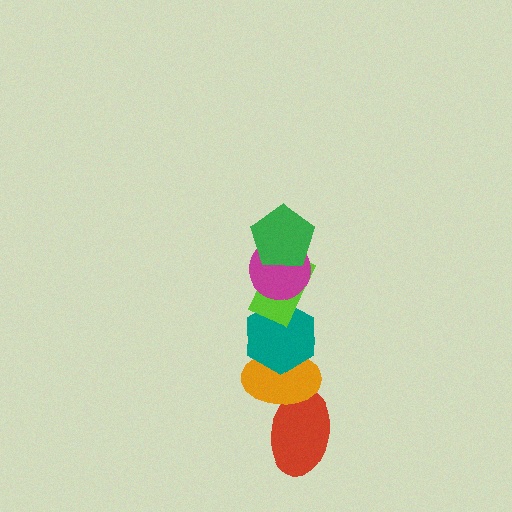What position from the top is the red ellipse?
The red ellipse is 6th from the top.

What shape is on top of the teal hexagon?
The lime rectangle is on top of the teal hexagon.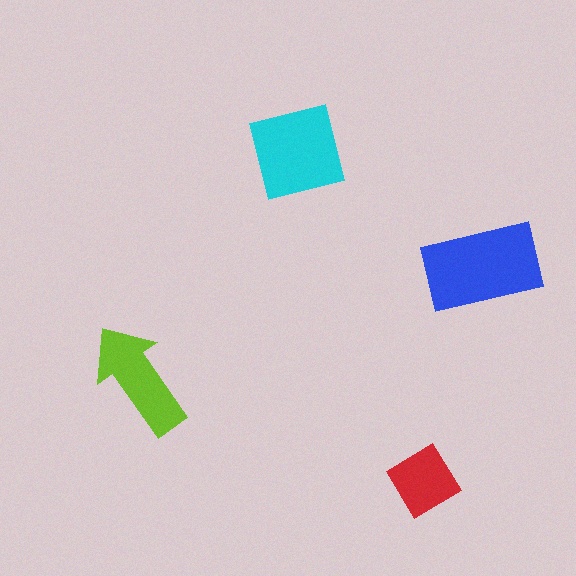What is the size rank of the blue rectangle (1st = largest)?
1st.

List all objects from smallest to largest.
The red diamond, the lime arrow, the cyan square, the blue rectangle.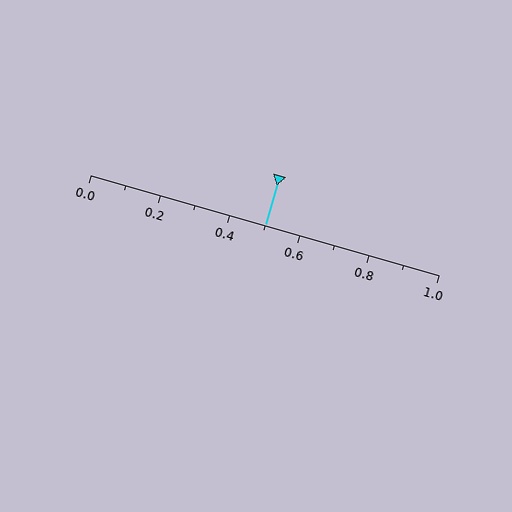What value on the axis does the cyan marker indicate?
The marker indicates approximately 0.5.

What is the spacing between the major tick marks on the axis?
The major ticks are spaced 0.2 apart.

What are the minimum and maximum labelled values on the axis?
The axis runs from 0.0 to 1.0.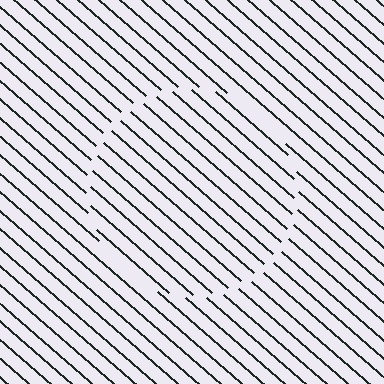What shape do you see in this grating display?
An illusory circle. The interior of the shape contains the same grating, shifted by half a period — the contour is defined by the phase discontinuity where line-ends from the inner and outer gratings abut.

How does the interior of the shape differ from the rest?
The interior of the shape contains the same grating, shifted by half a period — the contour is defined by the phase discontinuity where line-ends from the inner and outer gratings abut.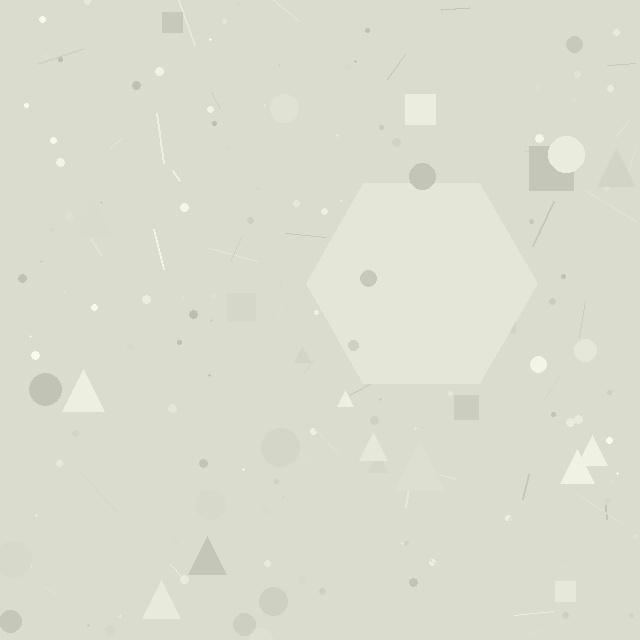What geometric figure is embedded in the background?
A hexagon is embedded in the background.